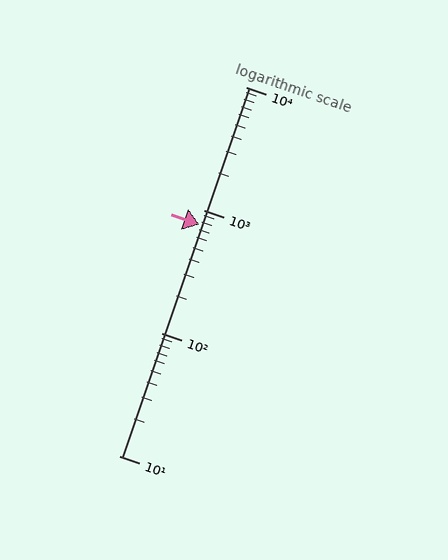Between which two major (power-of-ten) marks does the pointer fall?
The pointer is between 100 and 1000.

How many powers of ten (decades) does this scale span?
The scale spans 3 decades, from 10 to 10000.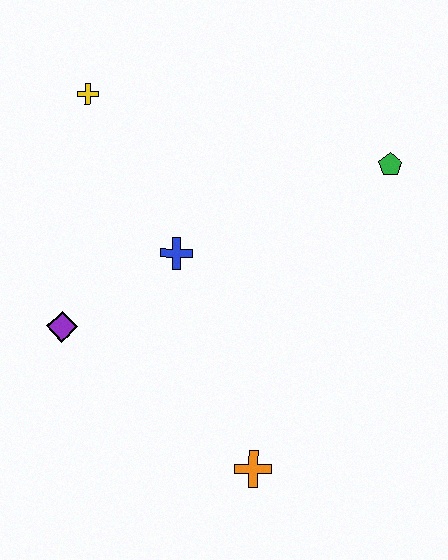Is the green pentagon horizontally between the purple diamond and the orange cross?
No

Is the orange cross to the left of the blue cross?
No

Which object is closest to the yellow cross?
The blue cross is closest to the yellow cross.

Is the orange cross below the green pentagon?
Yes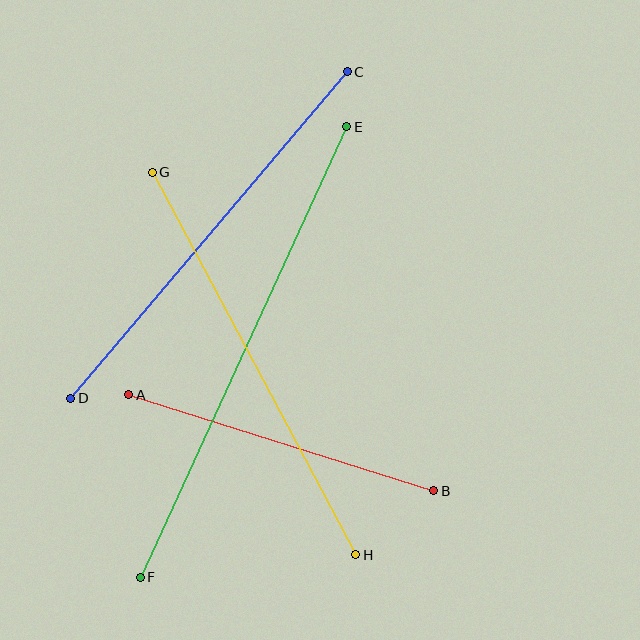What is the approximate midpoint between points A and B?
The midpoint is at approximately (281, 443) pixels.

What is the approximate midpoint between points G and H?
The midpoint is at approximately (254, 364) pixels.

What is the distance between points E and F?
The distance is approximately 496 pixels.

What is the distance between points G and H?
The distance is approximately 433 pixels.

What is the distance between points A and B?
The distance is approximately 320 pixels.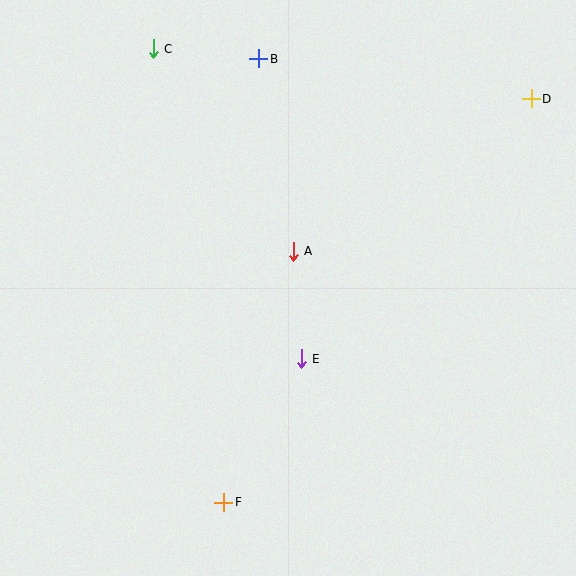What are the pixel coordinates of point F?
Point F is at (224, 502).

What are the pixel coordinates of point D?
Point D is at (531, 99).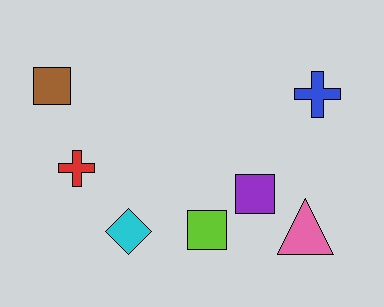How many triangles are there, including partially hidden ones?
There is 1 triangle.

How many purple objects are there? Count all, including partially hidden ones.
There is 1 purple object.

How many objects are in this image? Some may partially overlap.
There are 7 objects.